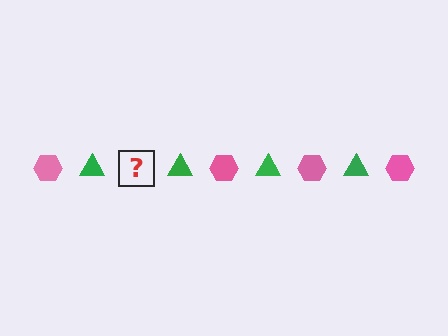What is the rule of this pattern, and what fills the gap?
The rule is that the pattern alternates between pink hexagon and green triangle. The gap should be filled with a pink hexagon.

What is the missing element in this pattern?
The missing element is a pink hexagon.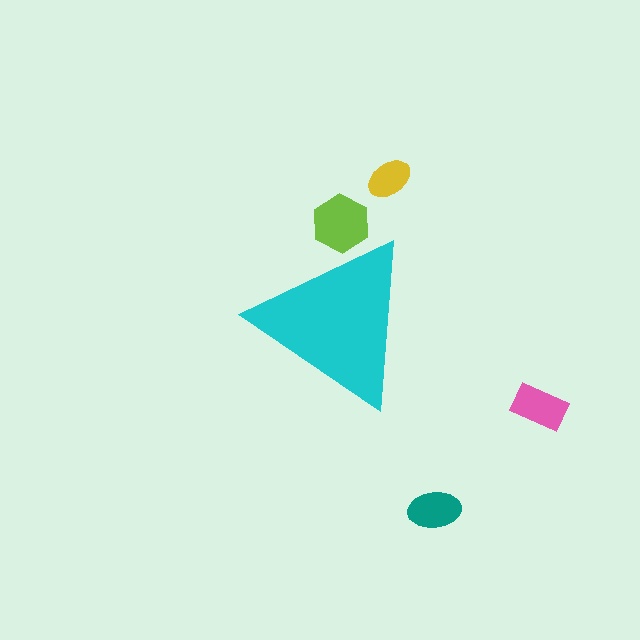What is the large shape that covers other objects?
A cyan triangle.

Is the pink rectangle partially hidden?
No, the pink rectangle is fully visible.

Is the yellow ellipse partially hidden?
No, the yellow ellipse is fully visible.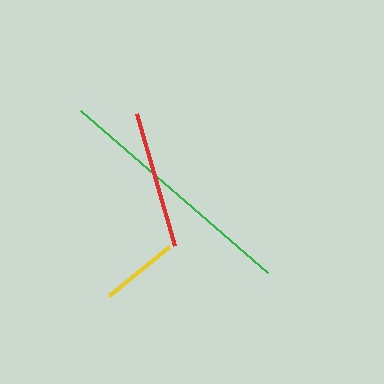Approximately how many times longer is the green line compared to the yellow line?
The green line is approximately 3.2 times the length of the yellow line.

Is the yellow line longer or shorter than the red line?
The red line is longer than the yellow line.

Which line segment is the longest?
The green line is the longest at approximately 247 pixels.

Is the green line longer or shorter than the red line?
The green line is longer than the red line.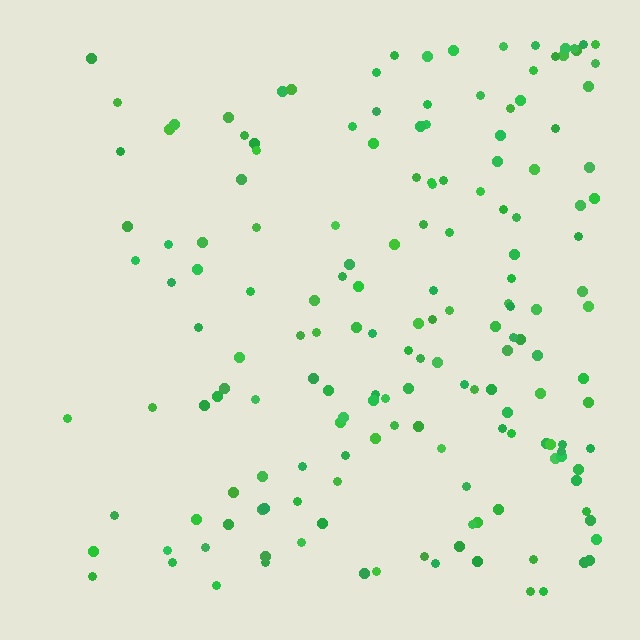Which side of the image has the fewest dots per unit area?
The left.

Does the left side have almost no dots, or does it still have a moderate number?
Still a moderate number, just noticeably fewer than the right.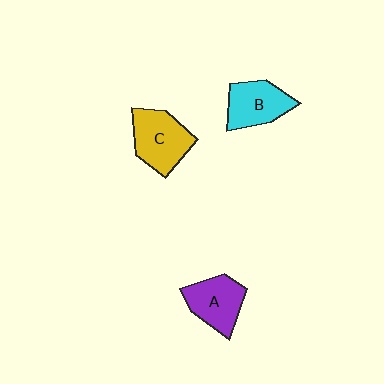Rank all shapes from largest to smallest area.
From largest to smallest: C (yellow), A (purple), B (cyan).